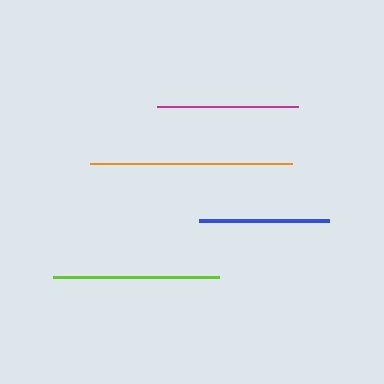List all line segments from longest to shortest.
From longest to shortest: orange, lime, magenta, blue.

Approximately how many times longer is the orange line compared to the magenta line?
The orange line is approximately 1.4 times the length of the magenta line.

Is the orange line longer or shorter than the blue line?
The orange line is longer than the blue line.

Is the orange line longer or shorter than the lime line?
The orange line is longer than the lime line.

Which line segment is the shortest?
The blue line is the shortest at approximately 129 pixels.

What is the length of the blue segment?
The blue segment is approximately 129 pixels long.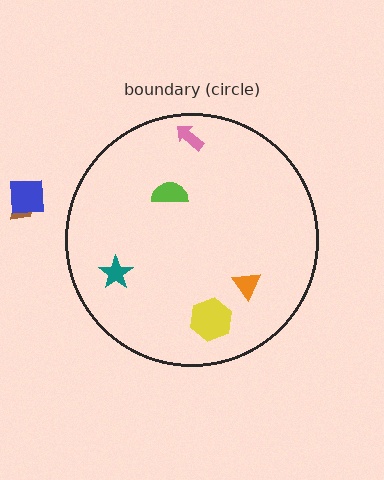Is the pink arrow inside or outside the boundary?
Inside.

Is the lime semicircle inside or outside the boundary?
Inside.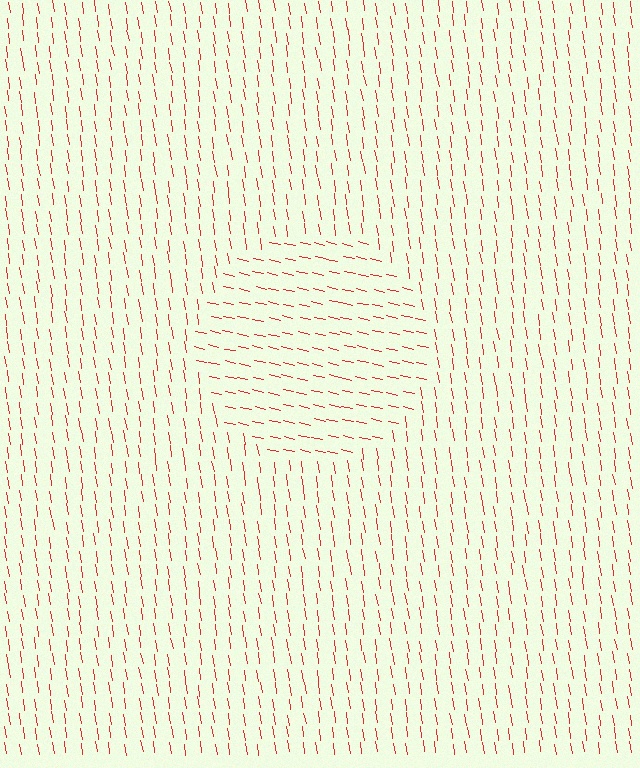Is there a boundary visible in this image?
Yes, there is a texture boundary formed by a change in line orientation.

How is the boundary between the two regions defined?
The boundary is defined purely by a change in line orientation (approximately 69 degrees difference). All lines are the same color and thickness.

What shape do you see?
I see a circle.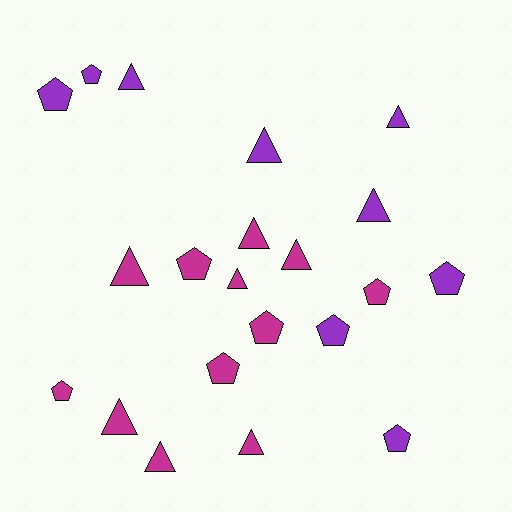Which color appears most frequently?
Magenta, with 12 objects.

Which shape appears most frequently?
Triangle, with 11 objects.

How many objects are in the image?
There are 21 objects.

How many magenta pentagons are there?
There are 5 magenta pentagons.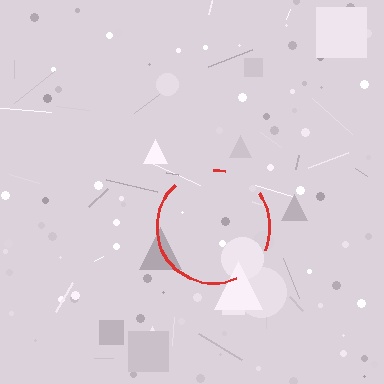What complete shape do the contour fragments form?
The contour fragments form a circle.